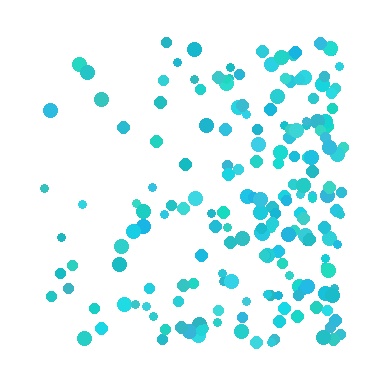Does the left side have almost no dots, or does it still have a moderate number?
Still a moderate number, just noticeably fewer than the right.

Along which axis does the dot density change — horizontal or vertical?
Horizontal.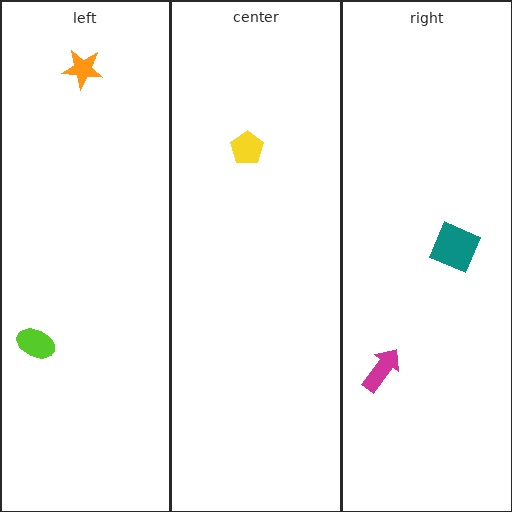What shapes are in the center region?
The yellow pentagon.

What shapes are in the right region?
The teal diamond, the magenta arrow.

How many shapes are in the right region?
2.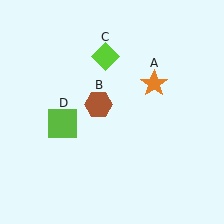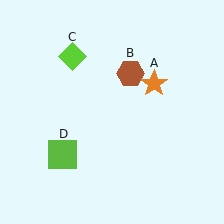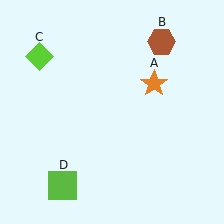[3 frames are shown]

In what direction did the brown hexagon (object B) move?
The brown hexagon (object B) moved up and to the right.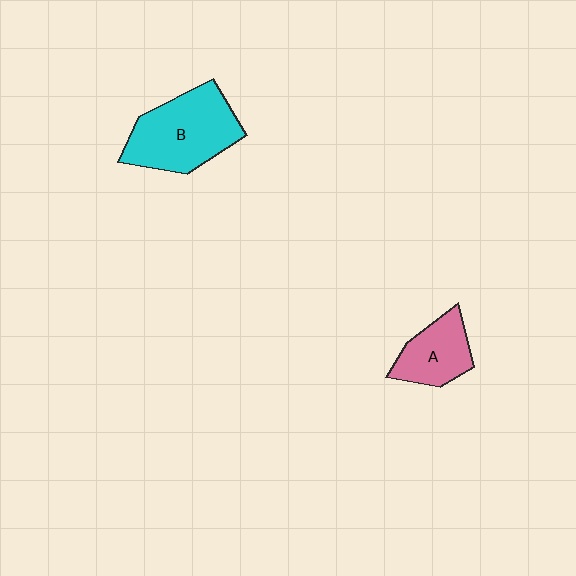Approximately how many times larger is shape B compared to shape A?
Approximately 1.7 times.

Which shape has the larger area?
Shape B (cyan).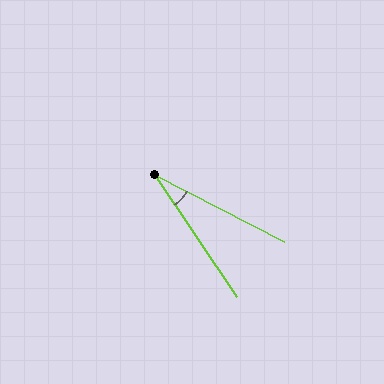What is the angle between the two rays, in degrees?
Approximately 29 degrees.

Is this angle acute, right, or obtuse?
It is acute.